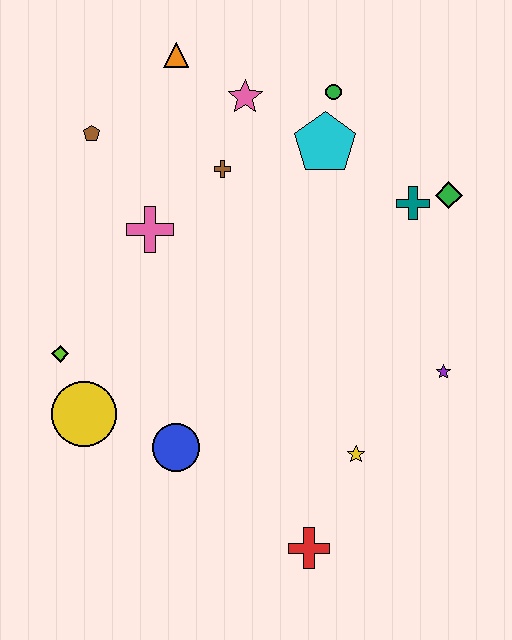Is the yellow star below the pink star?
Yes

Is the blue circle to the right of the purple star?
No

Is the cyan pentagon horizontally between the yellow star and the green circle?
No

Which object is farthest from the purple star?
The brown pentagon is farthest from the purple star.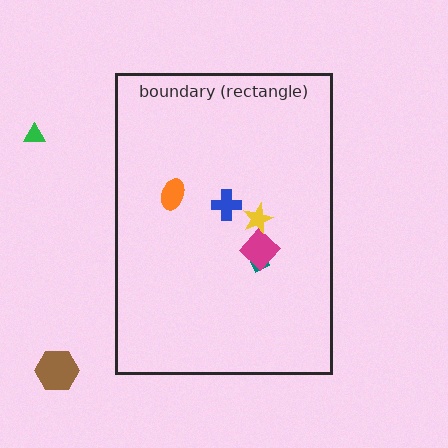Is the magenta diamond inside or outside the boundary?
Inside.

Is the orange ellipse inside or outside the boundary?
Inside.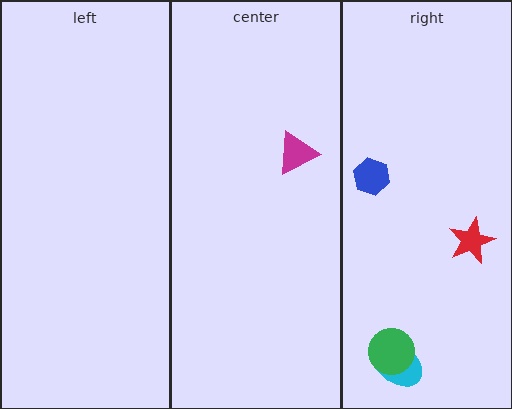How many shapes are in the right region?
4.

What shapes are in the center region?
The magenta triangle.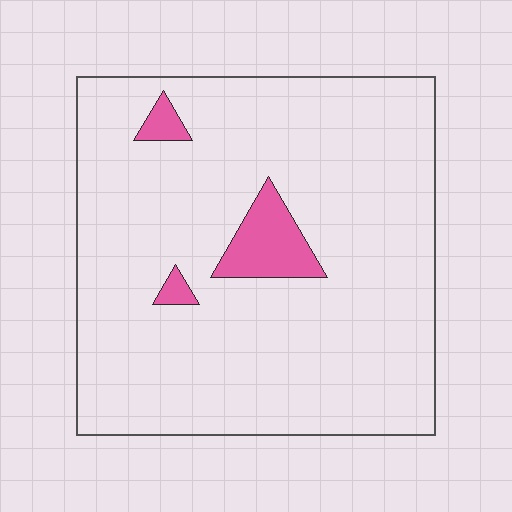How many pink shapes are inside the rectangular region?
3.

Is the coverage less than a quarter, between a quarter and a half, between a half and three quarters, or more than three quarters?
Less than a quarter.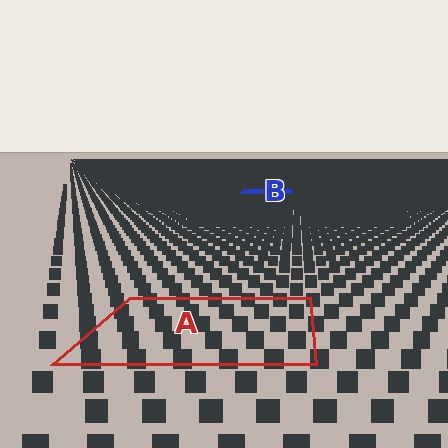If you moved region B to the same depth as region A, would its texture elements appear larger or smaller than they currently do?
They would appear larger. At a closer depth, the same texture elements are projected at a bigger on-screen size.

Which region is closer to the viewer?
Region A is closer. The texture elements there are larger and more spread out.